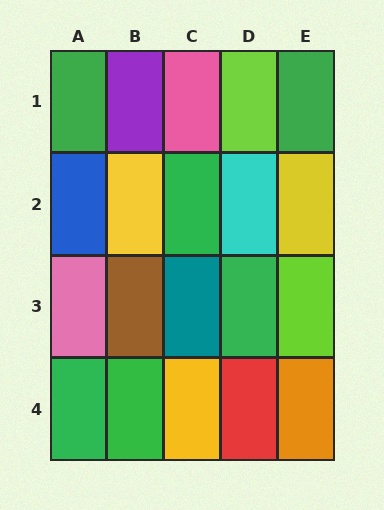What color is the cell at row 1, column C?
Pink.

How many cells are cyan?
1 cell is cyan.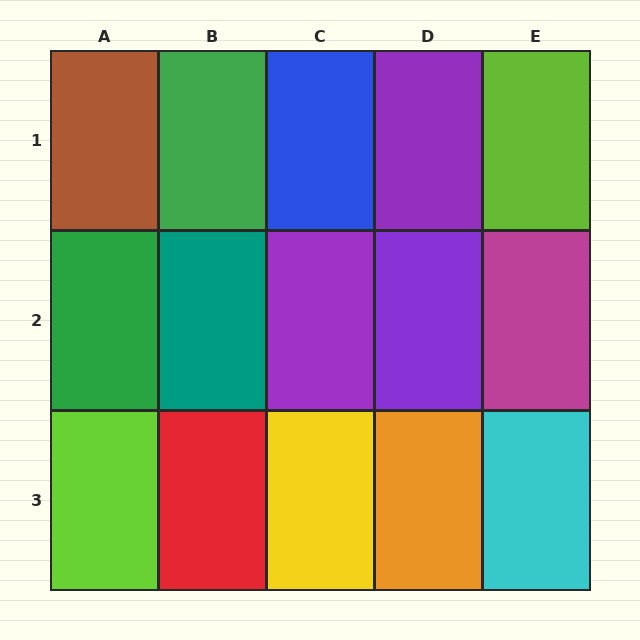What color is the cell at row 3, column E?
Cyan.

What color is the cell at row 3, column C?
Yellow.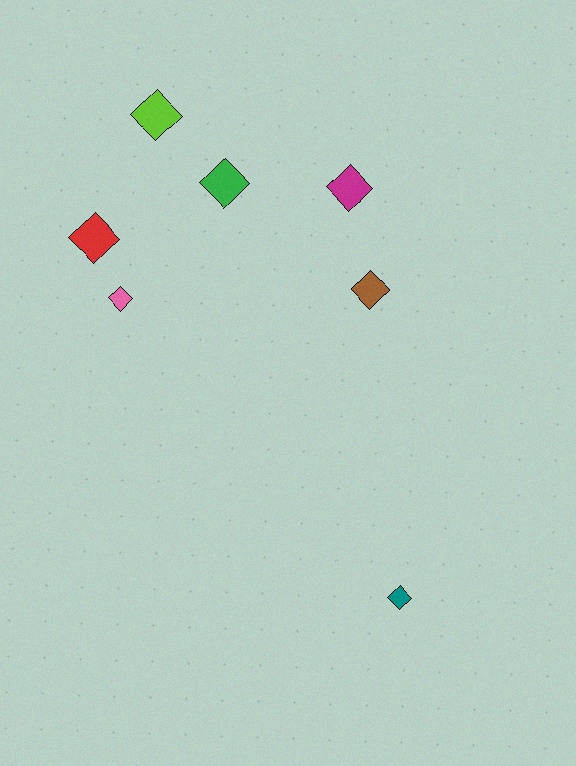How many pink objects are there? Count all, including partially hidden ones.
There is 1 pink object.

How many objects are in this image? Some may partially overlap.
There are 7 objects.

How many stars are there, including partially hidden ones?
There are no stars.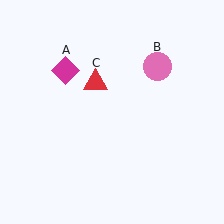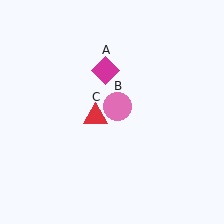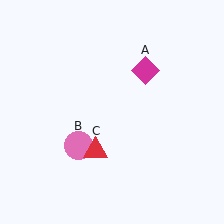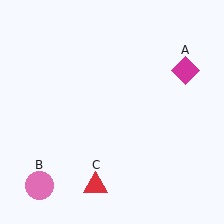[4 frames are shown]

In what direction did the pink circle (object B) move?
The pink circle (object B) moved down and to the left.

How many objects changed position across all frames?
3 objects changed position: magenta diamond (object A), pink circle (object B), red triangle (object C).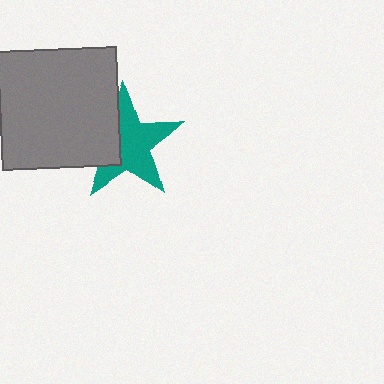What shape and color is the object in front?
The object in front is a gray square.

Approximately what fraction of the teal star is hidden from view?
Roughly 33% of the teal star is hidden behind the gray square.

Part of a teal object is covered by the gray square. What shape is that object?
It is a star.